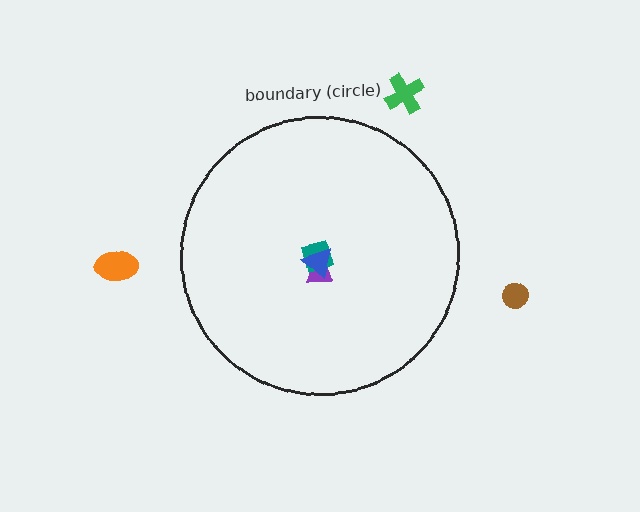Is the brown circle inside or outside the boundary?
Outside.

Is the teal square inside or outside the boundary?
Inside.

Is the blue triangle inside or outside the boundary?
Inside.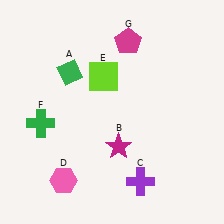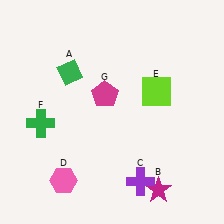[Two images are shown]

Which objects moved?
The objects that moved are: the magenta star (B), the lime square (E), the magenta pentagon (G).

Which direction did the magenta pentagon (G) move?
The magenta pentagon (G) moved down.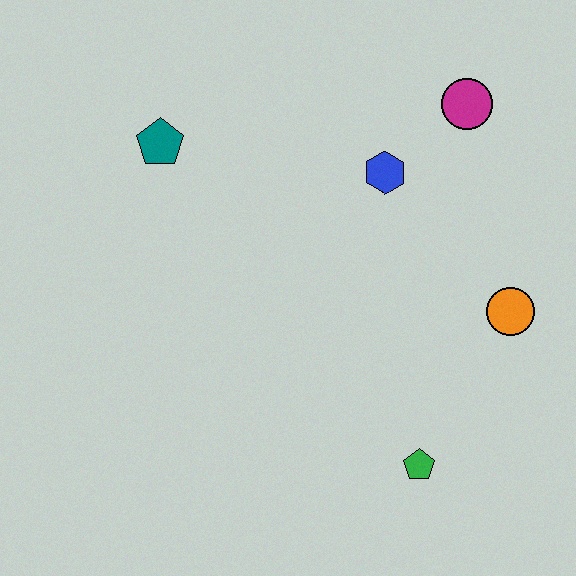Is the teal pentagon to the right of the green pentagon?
No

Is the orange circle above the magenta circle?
No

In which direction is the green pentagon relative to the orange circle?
The green pentagon is below the orange circle.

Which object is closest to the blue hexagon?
The magenta circle is closest to the blue hexagon.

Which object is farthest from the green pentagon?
The teal pentagon is farthest from the green pentagon.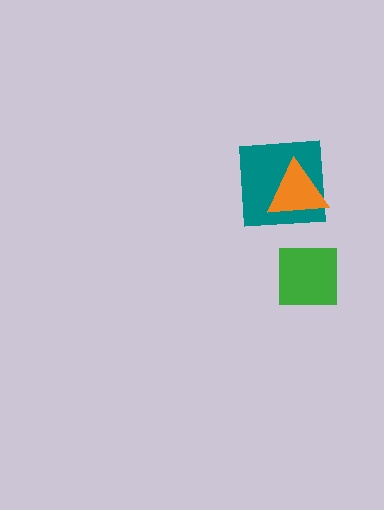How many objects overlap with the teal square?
1 object overlaps with the teal square.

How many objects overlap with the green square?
0 objects overlap with the green square.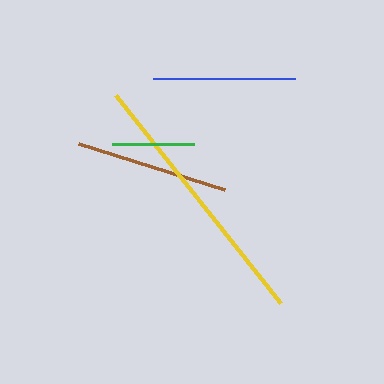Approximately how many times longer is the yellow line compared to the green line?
The yellow line is approximately 3.2 times the length of the green line.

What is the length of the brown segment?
The brown segment is approximately 153 pixels long.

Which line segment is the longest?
The yellow line is the longest at approximately 265 pixels.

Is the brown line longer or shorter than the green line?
The brown line is longer than the green line.